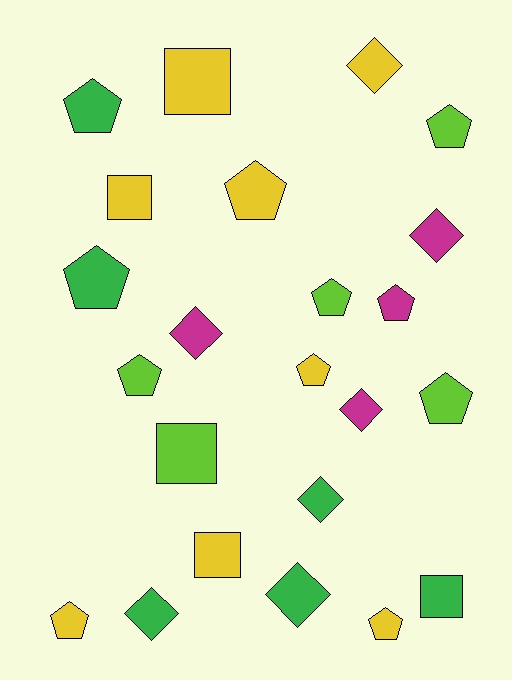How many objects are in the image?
There are 23 objects.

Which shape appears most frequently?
Pentagon, with 11 objects.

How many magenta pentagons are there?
There is 1 magenta pentagon.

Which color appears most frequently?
Yellow, with 8 objects.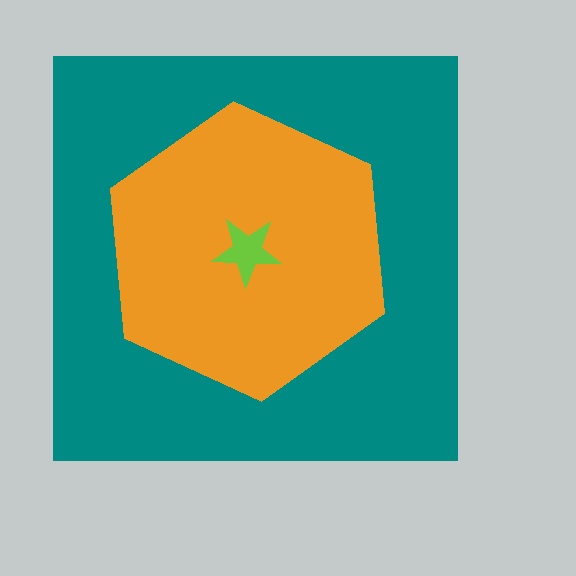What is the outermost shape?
The teal square.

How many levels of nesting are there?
3.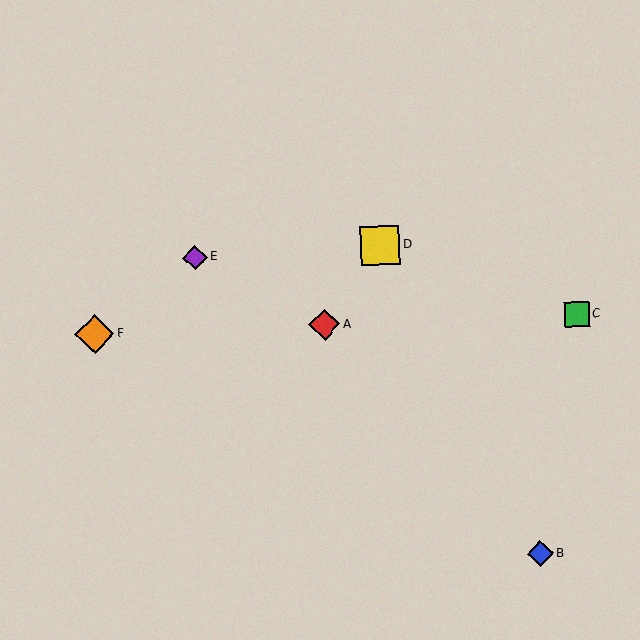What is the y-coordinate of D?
Object D is at y≈245.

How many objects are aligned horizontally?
3 objects (A, C, F) are aligned horizontally.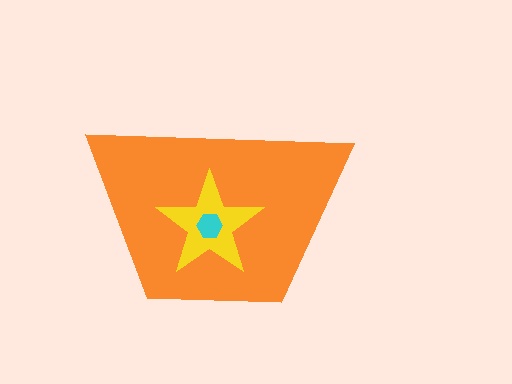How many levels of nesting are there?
3.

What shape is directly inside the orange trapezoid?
The yellow star.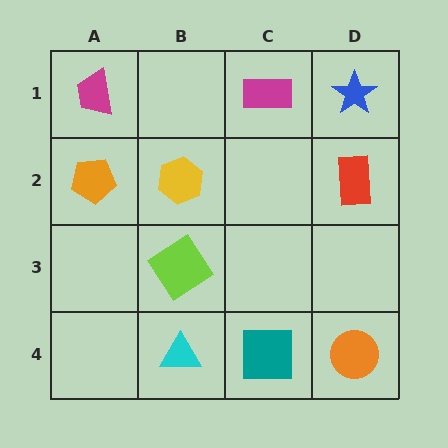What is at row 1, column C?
A magenta rectangle.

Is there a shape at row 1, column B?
No, that cell is empty.